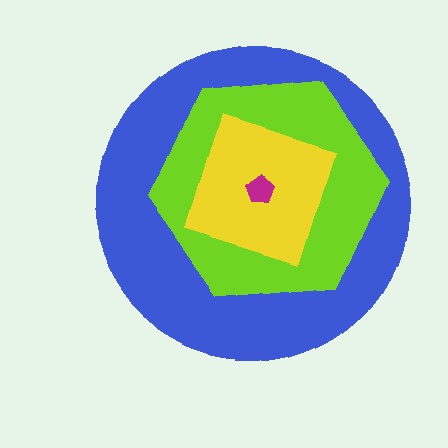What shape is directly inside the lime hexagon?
The yellow square.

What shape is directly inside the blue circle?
The lime hexagon.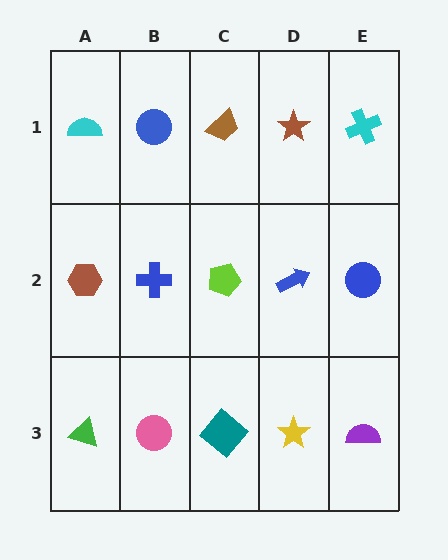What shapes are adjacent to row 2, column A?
A cyan semicircle (row 1, column A), a green triangle (row 3, column A), a blue cross (row 2, column B).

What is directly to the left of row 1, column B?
A cyan semicircle.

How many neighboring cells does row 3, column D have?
3.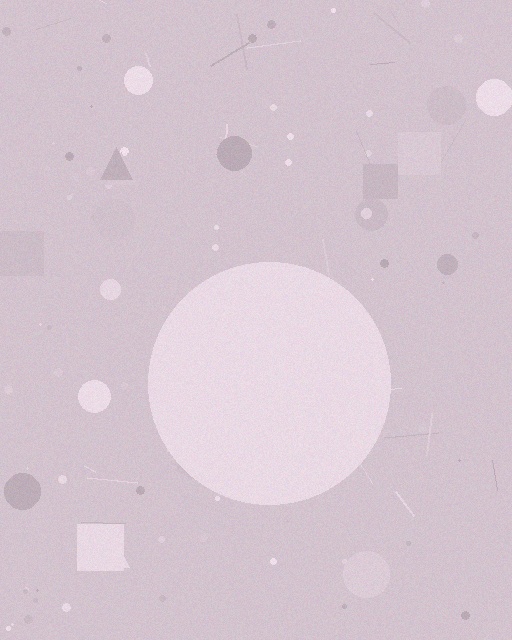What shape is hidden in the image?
A circle is hidden in the image.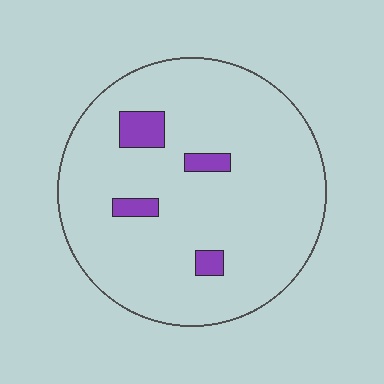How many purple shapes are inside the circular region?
4.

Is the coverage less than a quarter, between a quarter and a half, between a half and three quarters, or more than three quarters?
Less than a quarter.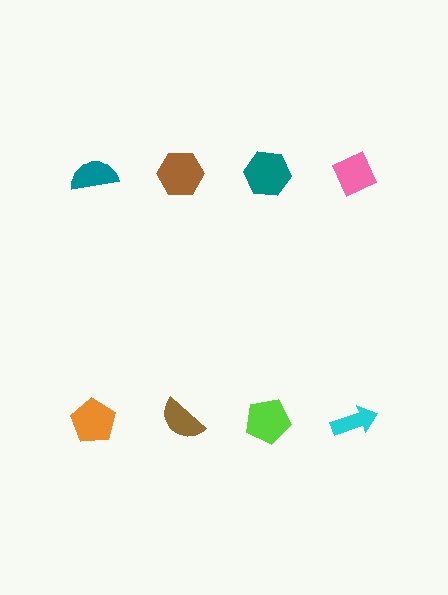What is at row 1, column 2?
A brown hexagon.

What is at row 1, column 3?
A teal hexagon.